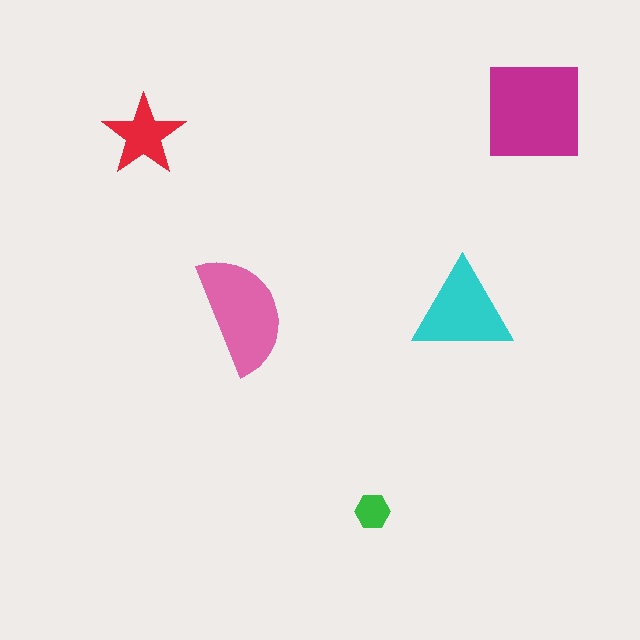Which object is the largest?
The magenta square.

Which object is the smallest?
The green hexagon.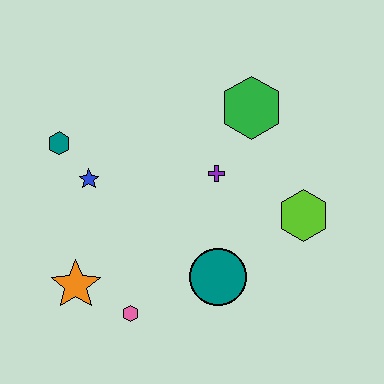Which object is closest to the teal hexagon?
The blue star is closest to the teal hexagon.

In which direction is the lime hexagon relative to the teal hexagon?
The lime hexagon is to the right of the teal hexagon.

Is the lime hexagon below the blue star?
Yes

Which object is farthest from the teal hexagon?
The lime hexagon is farthest from the teal hexagon.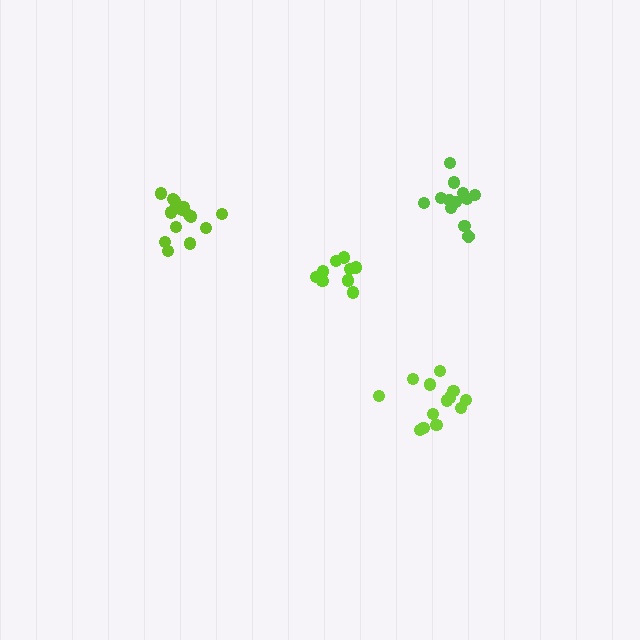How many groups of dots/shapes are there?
There are 4 groups.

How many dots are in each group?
Group 1: 12 dots, Group 2: 14 dots, Group 3: 10 dots, Group 4: 13 dots (49 total).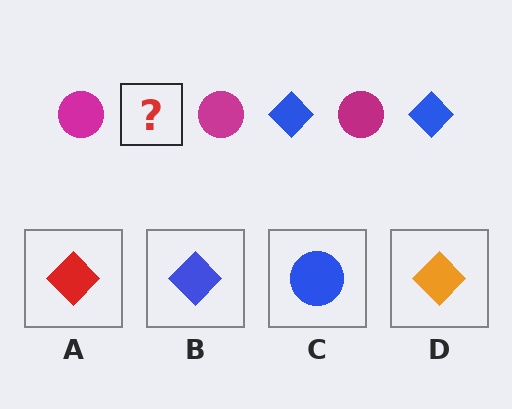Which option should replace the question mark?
Option B.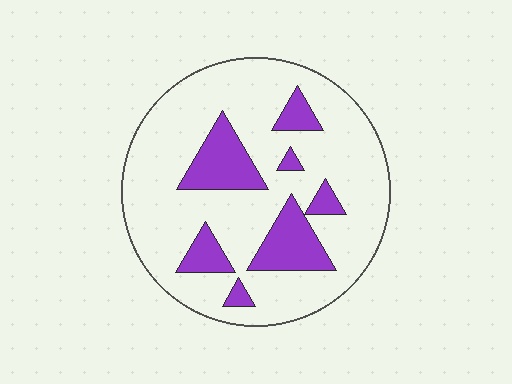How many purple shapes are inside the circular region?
7.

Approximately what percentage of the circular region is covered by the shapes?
Approximately 20%.